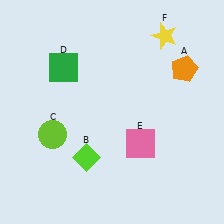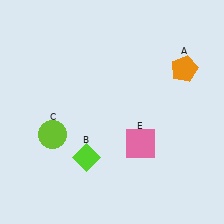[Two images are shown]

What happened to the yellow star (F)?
The yellow star (F) was removed in Image 2. It was in the top-right area of Image 1.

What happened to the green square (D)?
The green square (D) was removed in Image 2. It was in the top-left area of Image 1.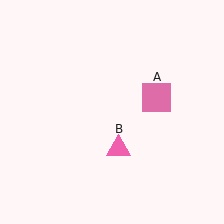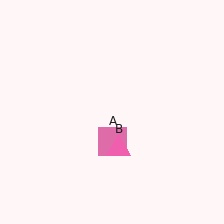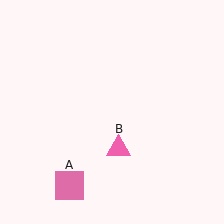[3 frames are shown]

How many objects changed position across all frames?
1 object changed position: pink square (object A).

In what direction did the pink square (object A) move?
The pink square (object A) moved down and to the left.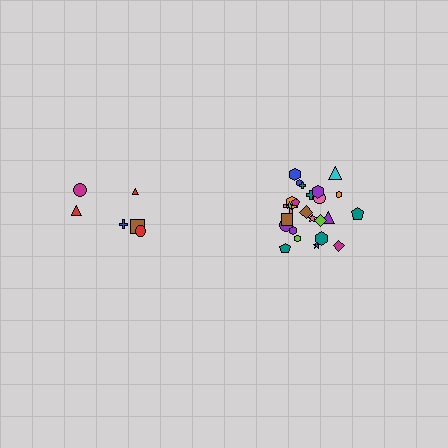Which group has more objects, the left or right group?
The right group.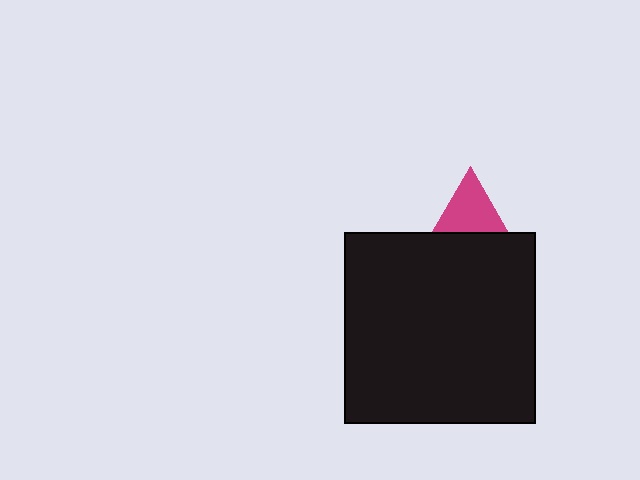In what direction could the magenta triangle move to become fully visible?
The magenta triangle could move up. That would shift it out from behind the black square entirely.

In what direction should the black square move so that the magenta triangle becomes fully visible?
The black square should move down. That is the shortest direction to clear the overlap and leave the magenta triangle fully visible.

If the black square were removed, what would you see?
You would see the complete magenta triangle.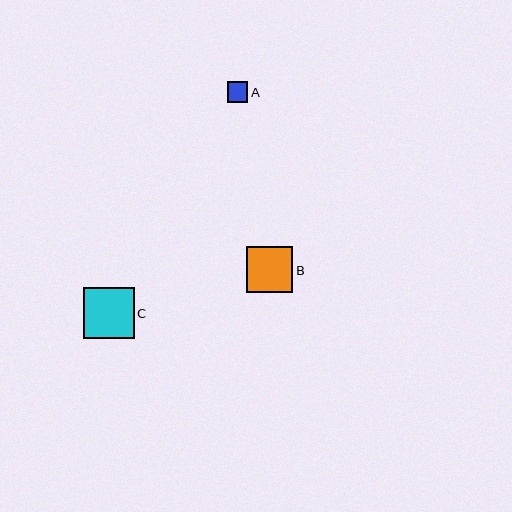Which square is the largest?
Square C is the largest with a size of approximately 51 pixels.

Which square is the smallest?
Square A is the smallest with a size of approximately 21 pixels.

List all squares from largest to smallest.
From largest to smallest: C, B, A.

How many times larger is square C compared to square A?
Square C is approximately 2.5 times the size of square A.